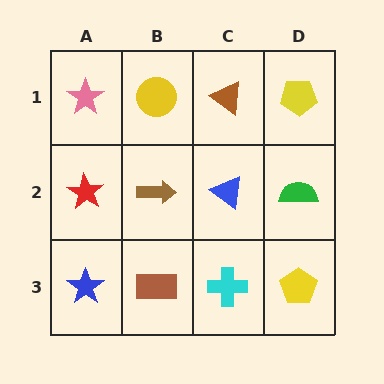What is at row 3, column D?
A yellow pentagon.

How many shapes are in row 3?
4 shapes.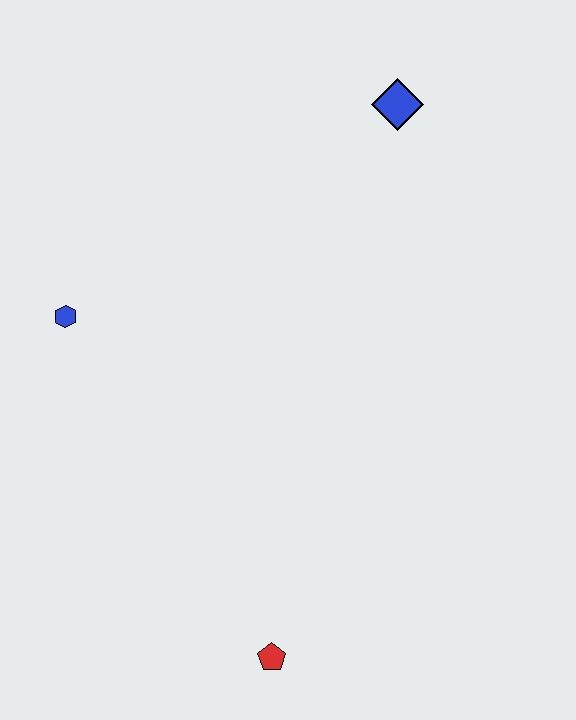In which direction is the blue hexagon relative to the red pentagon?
The blue hexagon is above the red pentagon.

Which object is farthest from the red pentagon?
The blue diamond is farthest from the red pentagon.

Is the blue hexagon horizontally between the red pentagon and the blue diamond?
No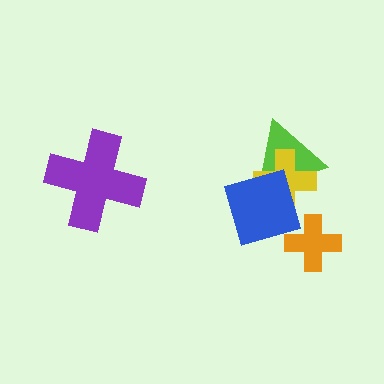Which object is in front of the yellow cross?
The blue diamond is in front of the yellow cross.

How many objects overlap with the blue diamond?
3 objects overlap with the blue diamond.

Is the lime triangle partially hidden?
Yes, it is partially covered by another shape.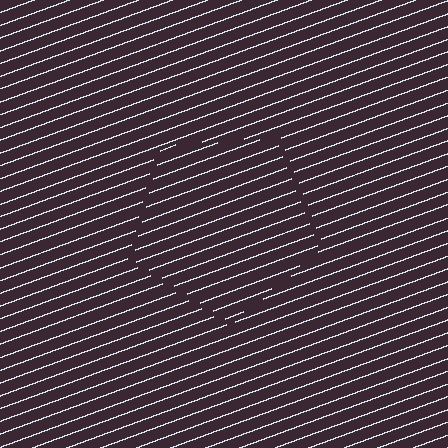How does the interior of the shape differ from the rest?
The interior of the shape contains the same grating, shifted by half a period — the contour is defined by the phase discontinuity where line-ends from the inner and outer gratings abut.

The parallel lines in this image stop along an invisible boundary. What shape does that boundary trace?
An illusory pentagon. The interior of the shape contains the same grating, shifted by half a period — the contour is defined by the phase discontinuity where line-ends from the inner and outer gratings abut.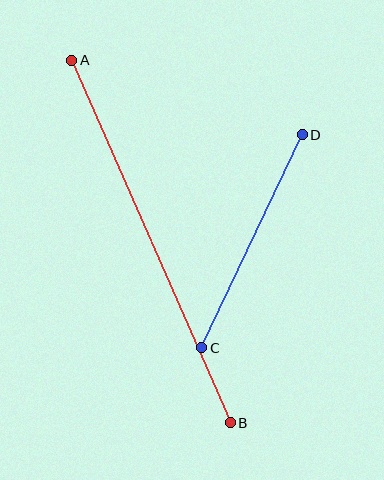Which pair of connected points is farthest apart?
Points A and B are farthest apart.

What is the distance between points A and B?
The distance is approximately 395 pixels.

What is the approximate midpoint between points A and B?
The midpoint is at approximately (151, 242) pixels.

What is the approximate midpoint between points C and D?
The midpoint is at approximately (252, 241) pixels.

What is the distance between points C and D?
The distance is approximately 236 pixels.